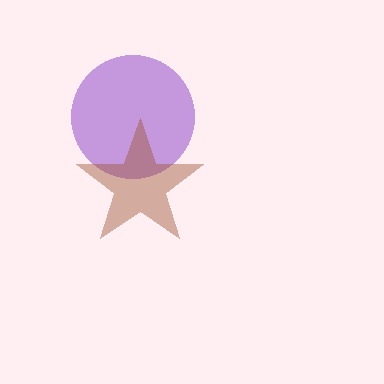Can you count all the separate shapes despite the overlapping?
Yes, there are 2 separate shapes.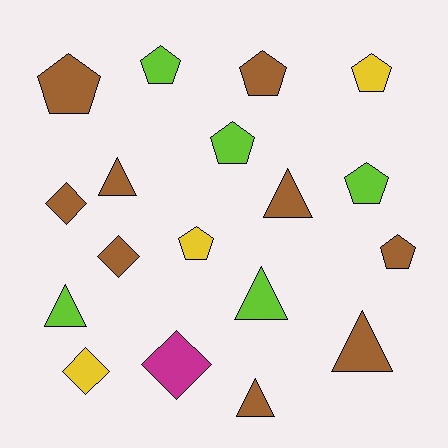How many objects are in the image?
There are 18 objects.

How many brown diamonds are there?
There are 2 brown diamonds.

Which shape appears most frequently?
Pentagon, with 8 objects.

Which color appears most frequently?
Brown, with 9 objects.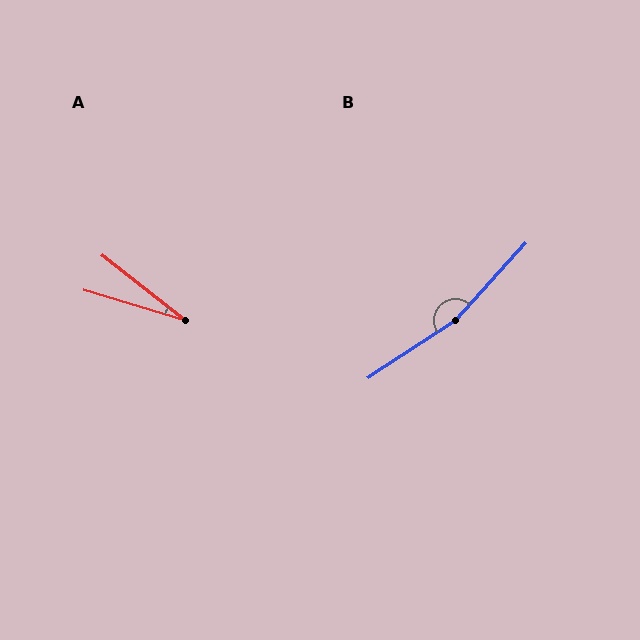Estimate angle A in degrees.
Approximately 21 degrees.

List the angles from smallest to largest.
A (21°), B (165°).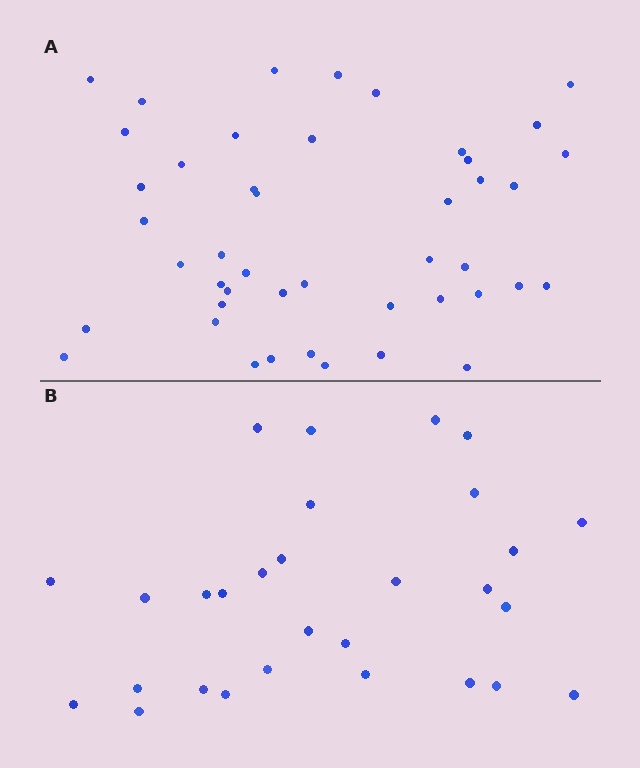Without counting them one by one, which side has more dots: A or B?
Region A (the top region) has more dots.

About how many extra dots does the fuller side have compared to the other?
Region A has approximately 15 more dots than region B.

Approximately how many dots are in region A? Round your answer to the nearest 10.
About 40 dots. (The exact count is 45, which rounds to 40.)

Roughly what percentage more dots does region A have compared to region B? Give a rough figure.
About 55% more.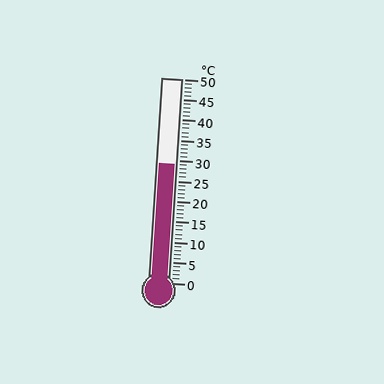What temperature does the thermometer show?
The thermometer shows approximately 29°C.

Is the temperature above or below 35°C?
The temperature is below 35°C.